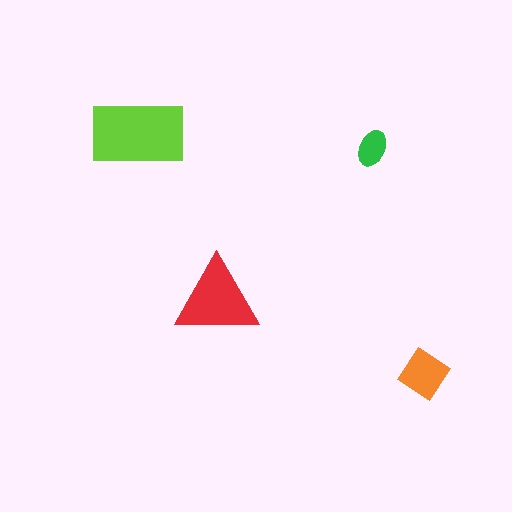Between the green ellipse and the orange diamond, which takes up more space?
The orange diamond.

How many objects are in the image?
There are 4 objects in the image.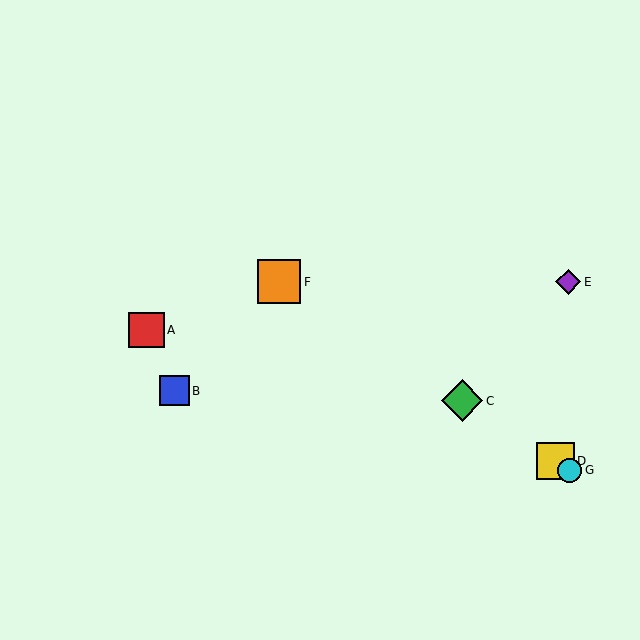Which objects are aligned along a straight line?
Objects C, D, F, G are aligned along a straight line.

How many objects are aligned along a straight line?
4 objects (C, D, F, G) are aligned along a straight line.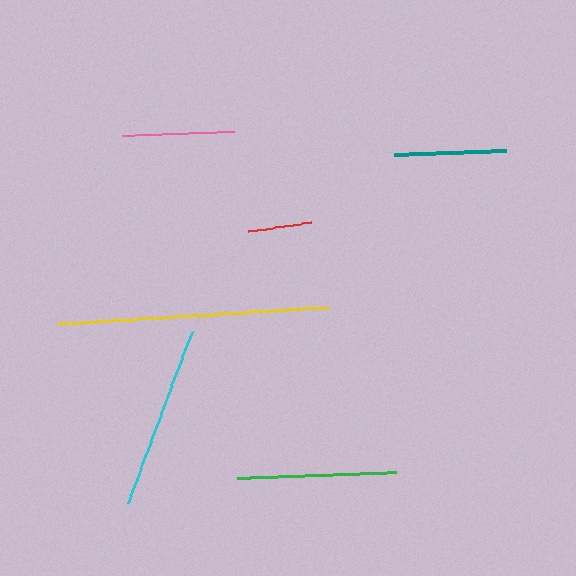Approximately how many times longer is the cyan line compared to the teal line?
The cyan line is approximately 1.6 times the length of the teal line.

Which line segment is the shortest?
The red line is the shortest at approximately 63 pixels.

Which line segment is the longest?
The yellow line is the longest at approximately 270 pixels.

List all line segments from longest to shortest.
From longest to shortest: yellow, cyan, green, pink, teal, red.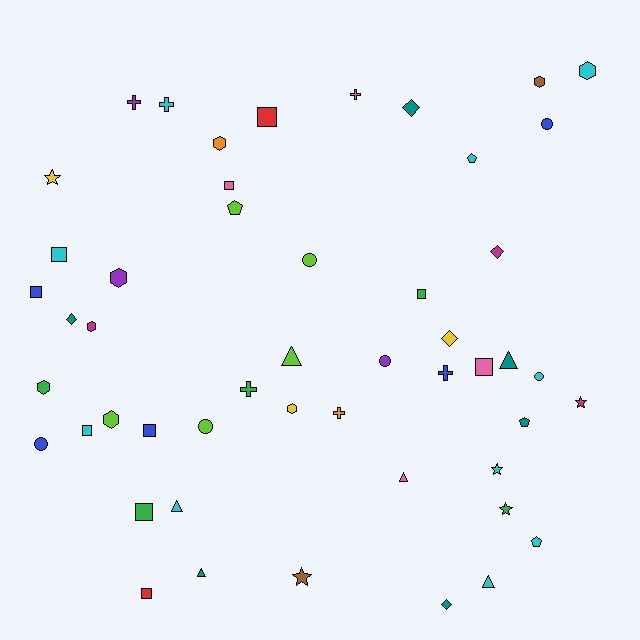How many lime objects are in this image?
There are 5 lime objects.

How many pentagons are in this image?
There are 4 pentagons.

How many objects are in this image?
There are 50 objects.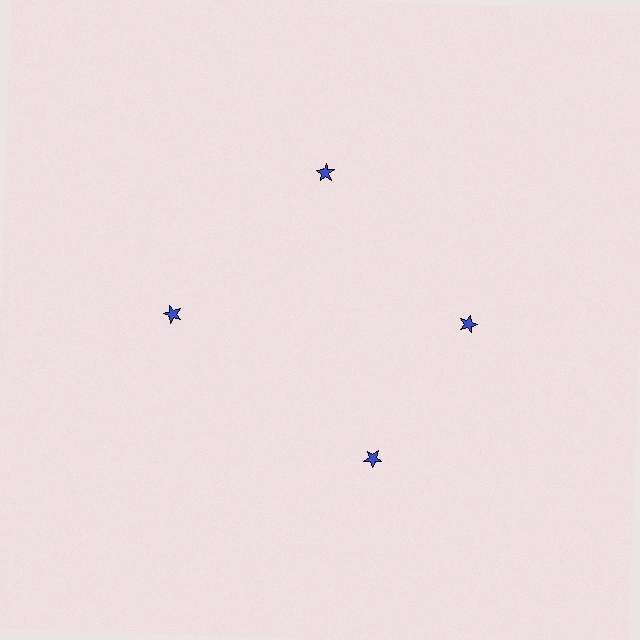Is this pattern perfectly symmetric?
No. The 4 blue stars are arranged in a ring, but one element near the 6 o'clock position is rotated out of alignment along the ring, breaking the 4-fold rotational symmetry.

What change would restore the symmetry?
The symmetry would be restored by rotating it back into even spacing with its neighbors so that all 4 stars sit at equal angles and equal distance from the center.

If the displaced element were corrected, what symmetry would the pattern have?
It would have 4-fold rotational symmetry — the pattern would map onto itself every 90 degrees.